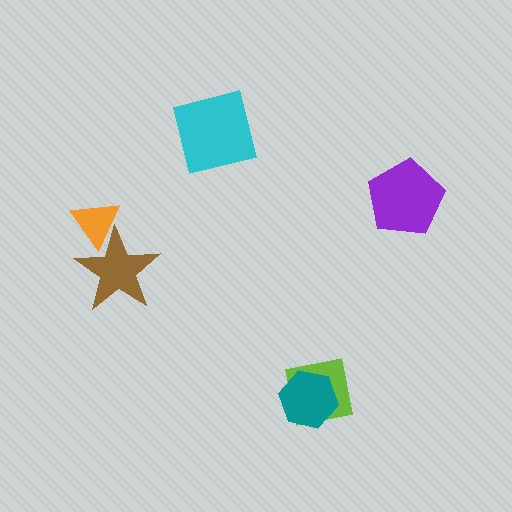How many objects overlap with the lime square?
1 object overlaps with the lime square.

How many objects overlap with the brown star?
1 object overlaps with the brown star.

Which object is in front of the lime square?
The teal hexagon is in front of the lime square.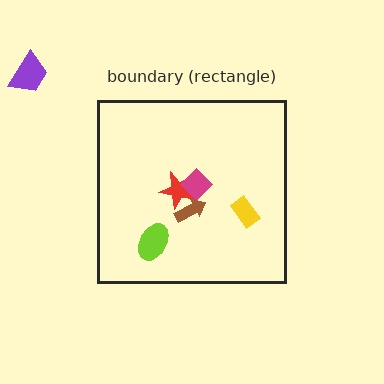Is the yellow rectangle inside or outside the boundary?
Inside.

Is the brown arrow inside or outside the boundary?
Inside.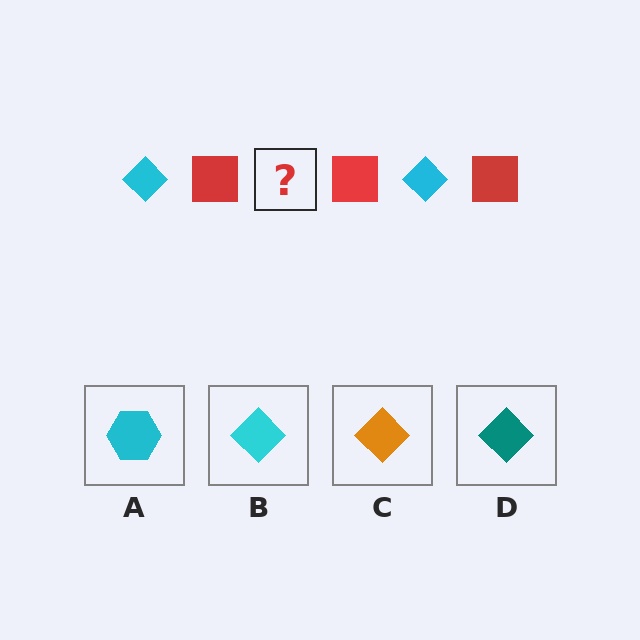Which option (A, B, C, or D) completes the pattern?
B.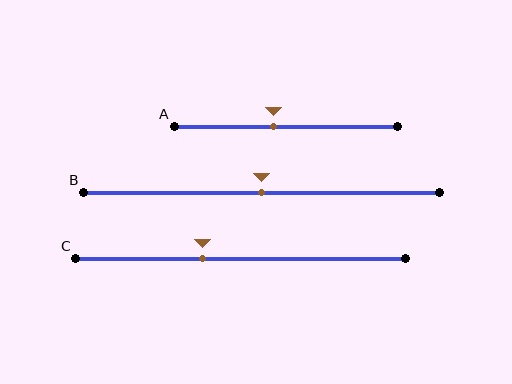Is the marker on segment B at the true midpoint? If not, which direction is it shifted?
Yes, the marker on segment B is at the true midpoint.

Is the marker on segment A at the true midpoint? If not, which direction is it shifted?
No, the marker on segment A is shifted to the left by about 5% of the segment length.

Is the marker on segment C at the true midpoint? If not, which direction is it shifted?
No, the marker on segment C is shifted to the left by about 12% of the segment length.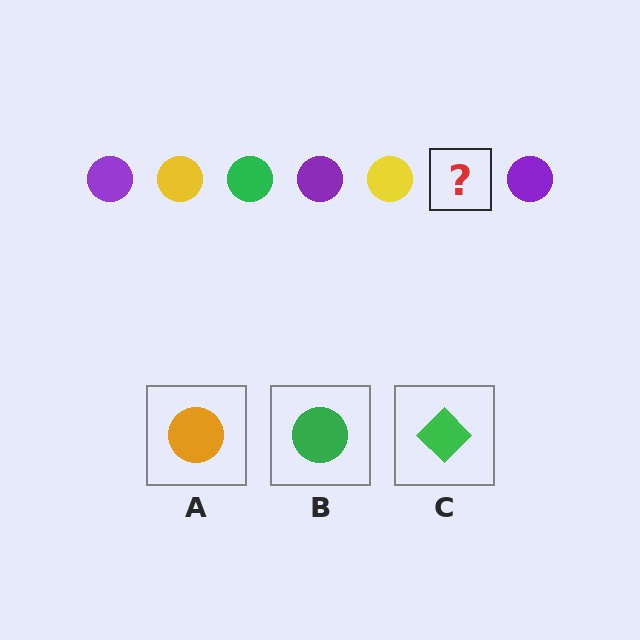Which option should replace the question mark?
Option B.